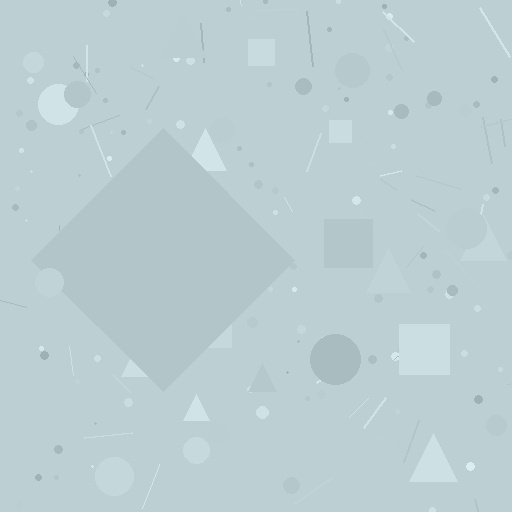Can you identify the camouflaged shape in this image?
The camouflaged shape is a diamond.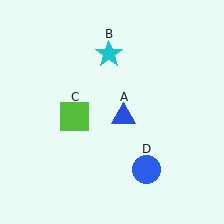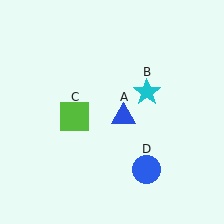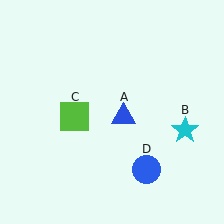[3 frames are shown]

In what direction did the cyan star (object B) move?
The cyan star (object B) moved down and to the right.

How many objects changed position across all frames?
1 object changed position: cyan star (object B).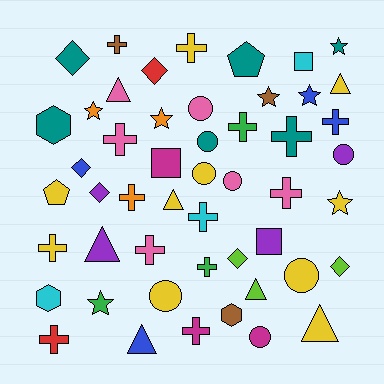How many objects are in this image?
There are 50 objects.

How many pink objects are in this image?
There are 6 pink objects.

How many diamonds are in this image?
There are 6 diamonds.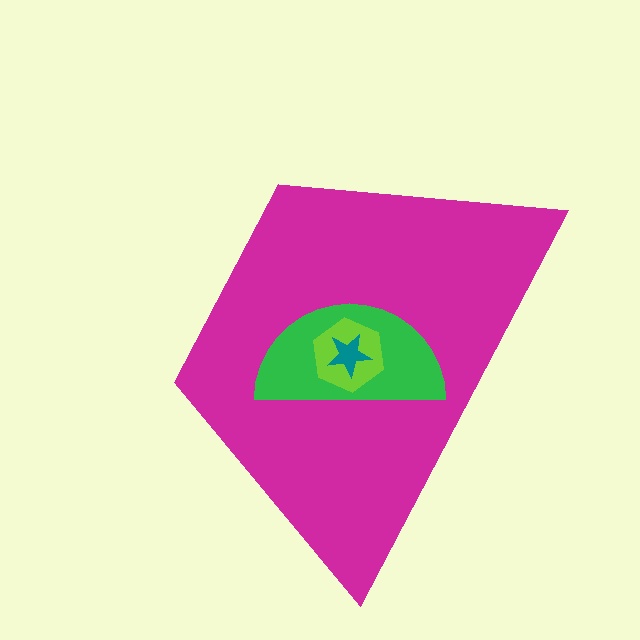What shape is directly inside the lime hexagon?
The teal star.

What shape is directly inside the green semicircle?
The lime hexagon.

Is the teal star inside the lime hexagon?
Yes.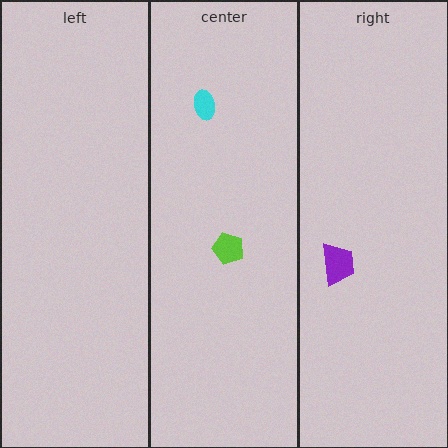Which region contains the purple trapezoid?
The right region.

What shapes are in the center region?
The cyan ellipse, the lime pentagon.